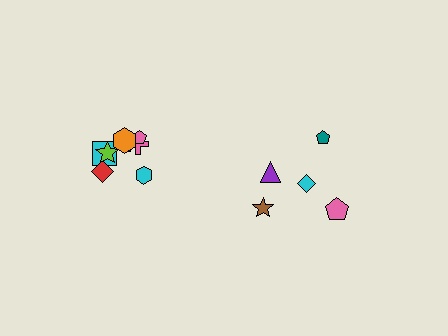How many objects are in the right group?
There are 5 objects.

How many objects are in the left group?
There are 8 objects.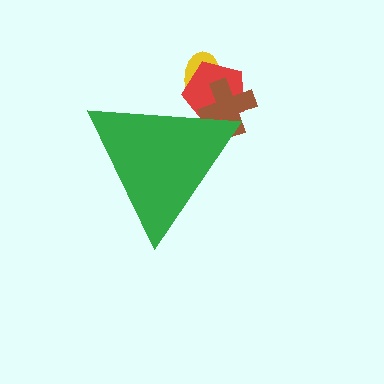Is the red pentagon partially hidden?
Yes, the red pentagon is partially hidden behind the green triangle.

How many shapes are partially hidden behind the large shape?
3 shapes are partially hidden.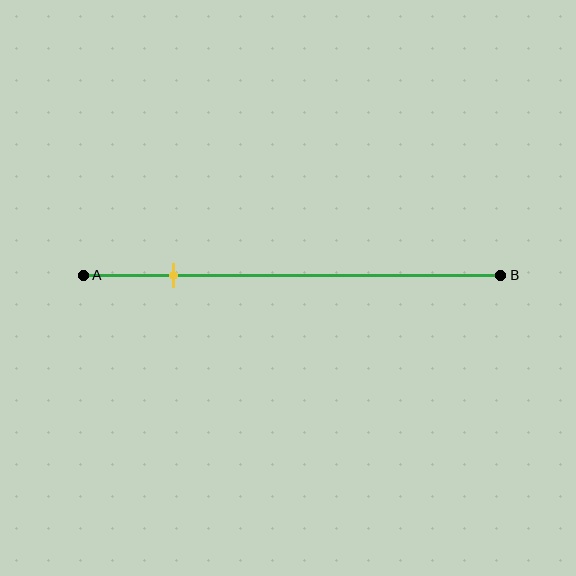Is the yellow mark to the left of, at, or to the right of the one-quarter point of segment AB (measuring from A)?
The yellow mark is to the left of the one-quarter point of segment AB.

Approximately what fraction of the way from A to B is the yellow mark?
The yellow mark is approximately 20% of the way from A to B.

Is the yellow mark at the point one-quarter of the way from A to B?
No, the mark is at about 20% from A, not at the 25% one-quarter point.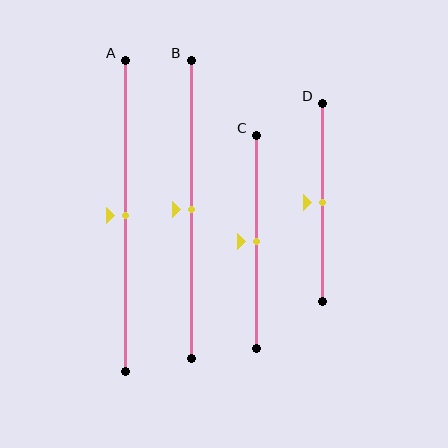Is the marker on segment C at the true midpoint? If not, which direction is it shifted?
Yes, the marker on segment C is at the true midpoint.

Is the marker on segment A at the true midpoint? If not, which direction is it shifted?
Yes, the marker on segment A is at the true midpoint.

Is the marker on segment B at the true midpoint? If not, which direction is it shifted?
Yes, the marker on segment B is at the true midpoint.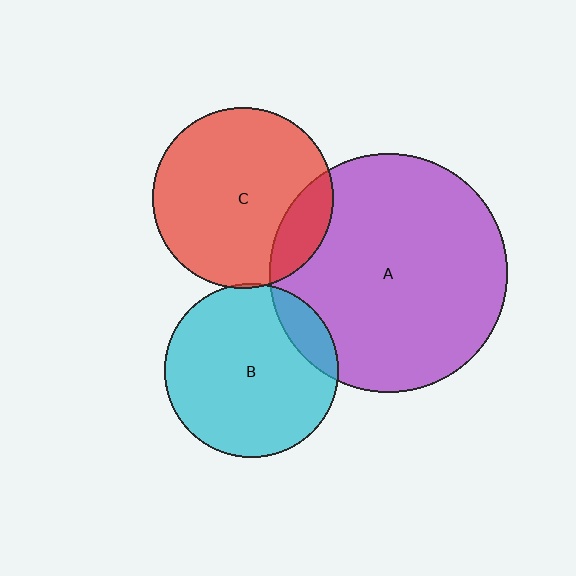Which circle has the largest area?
Circle A (purple).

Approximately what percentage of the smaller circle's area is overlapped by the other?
Approximately 15%.